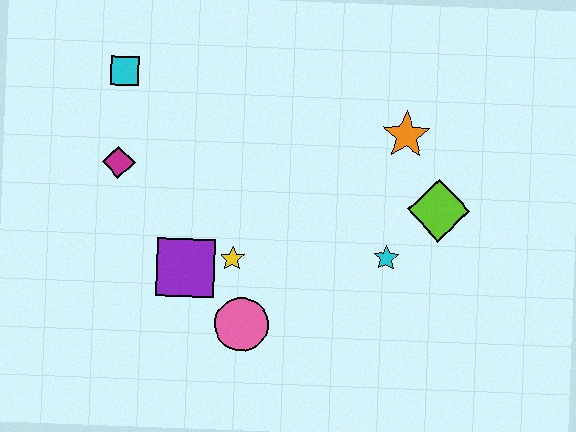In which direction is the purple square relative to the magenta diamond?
The purple square is below the magenta diamond.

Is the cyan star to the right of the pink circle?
Yes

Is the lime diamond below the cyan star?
No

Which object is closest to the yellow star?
The purple square is closest to the yellow star.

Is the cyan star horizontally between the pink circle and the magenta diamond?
No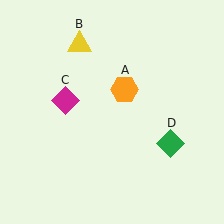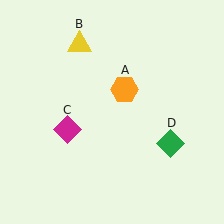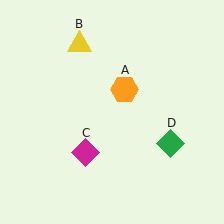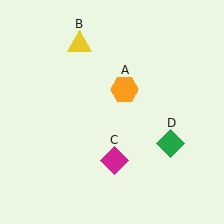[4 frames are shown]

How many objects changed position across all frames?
1 object changed position: magenta diamond (object C).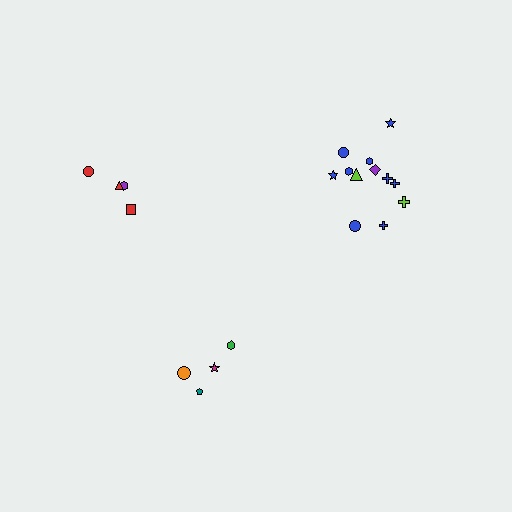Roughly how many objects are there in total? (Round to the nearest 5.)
Roughly 20 objects in total.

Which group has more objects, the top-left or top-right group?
The top-right group.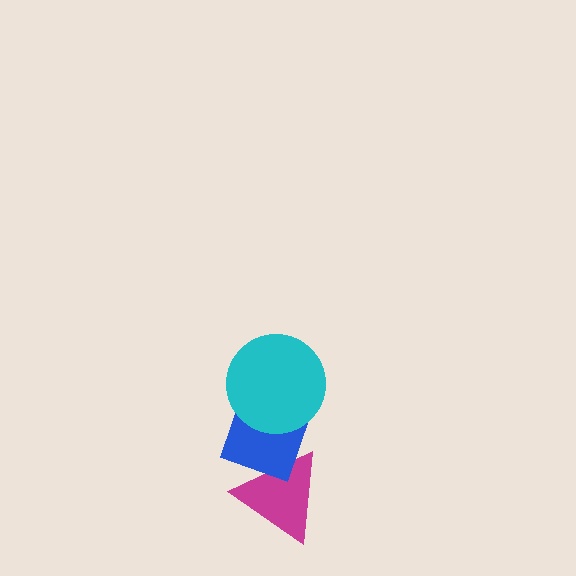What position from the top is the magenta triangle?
The magenta triangle is 3rd from the top.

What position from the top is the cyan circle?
The cyan circle is 1st from the top.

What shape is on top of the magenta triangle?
The blue diamond is on top of the magenta triangle.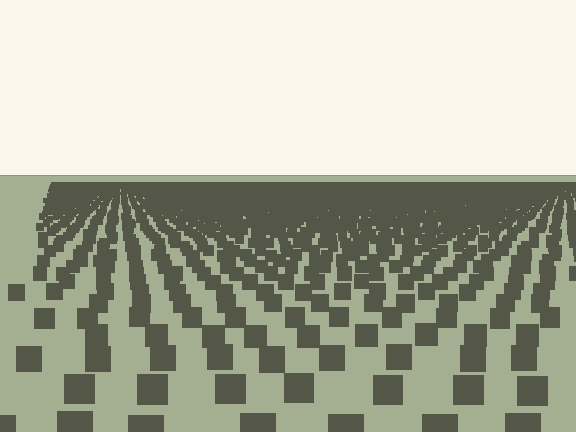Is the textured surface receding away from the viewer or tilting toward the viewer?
The surface is receding away from the viewer. Texture elements get smaller and denser toward the top.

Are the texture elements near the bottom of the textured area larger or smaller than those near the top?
Larger. Near the bottom, elements are closer to the viewer and appear at a bigger on-screen size.